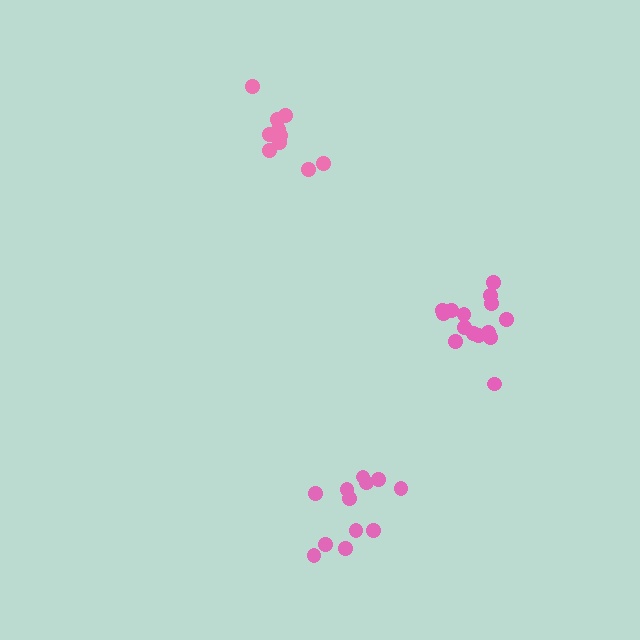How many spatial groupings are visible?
There are 3 spatial groupings.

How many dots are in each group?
Group 1: 15 dots, Group 2: 12 dots, Group 3: 11 dots (38 total).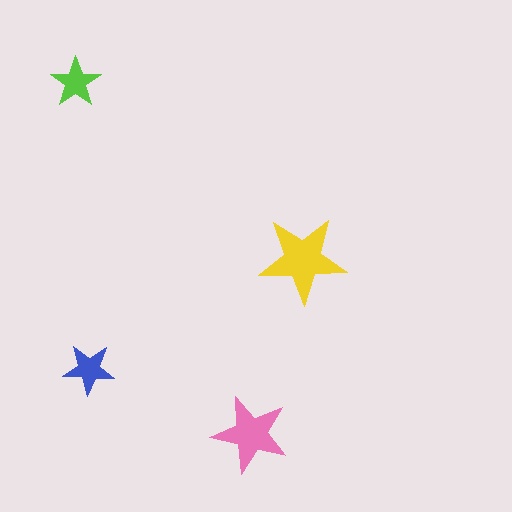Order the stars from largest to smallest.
the yellow one, the pink one, the blue one, the lime one.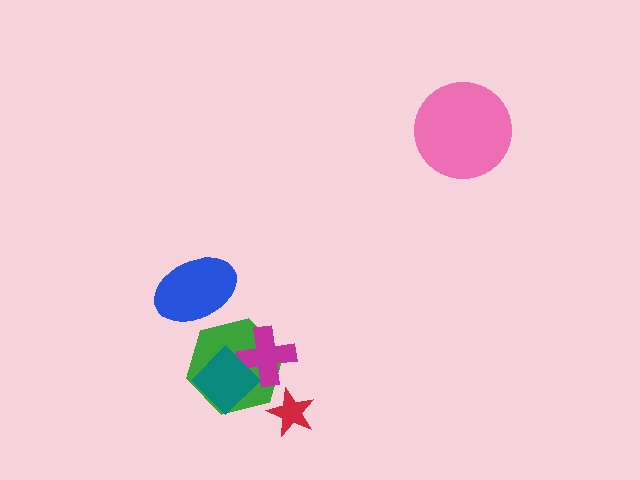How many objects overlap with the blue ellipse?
0 objects overlap with the blue ellipse.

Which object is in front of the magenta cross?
The teal diamond is in front of the magenta cross.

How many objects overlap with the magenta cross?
2 objects overlap with the magenta cross.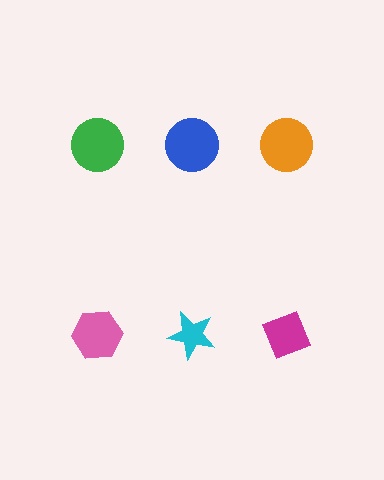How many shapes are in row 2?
3 shapes.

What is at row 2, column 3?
A magenta diamond.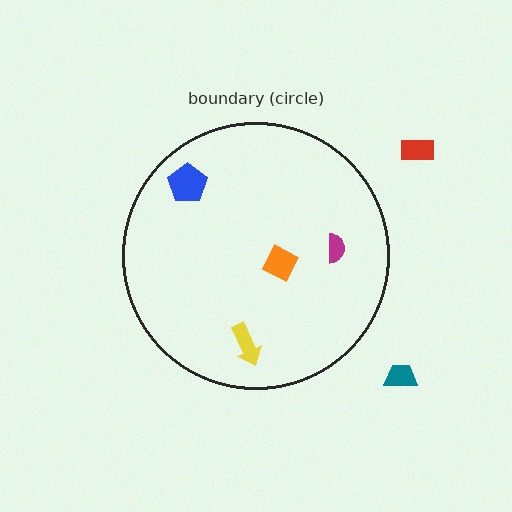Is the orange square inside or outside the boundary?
Inside.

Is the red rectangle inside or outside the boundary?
Outside.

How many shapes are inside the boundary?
4 inside, 2 outside.